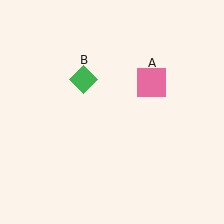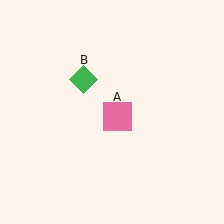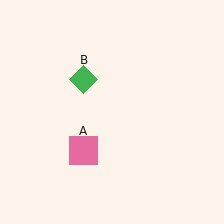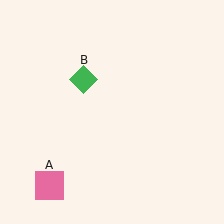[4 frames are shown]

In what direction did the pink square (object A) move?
The pink square (object A) moved down and to the left.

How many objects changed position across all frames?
1 object changed position: pink square (object A).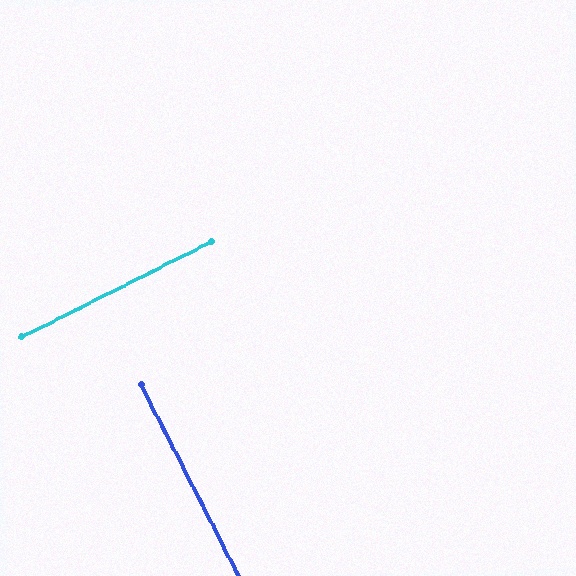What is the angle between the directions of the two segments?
Approximately 90 degrees.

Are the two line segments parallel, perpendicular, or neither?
Perpendicular — they meet at approximately 90°.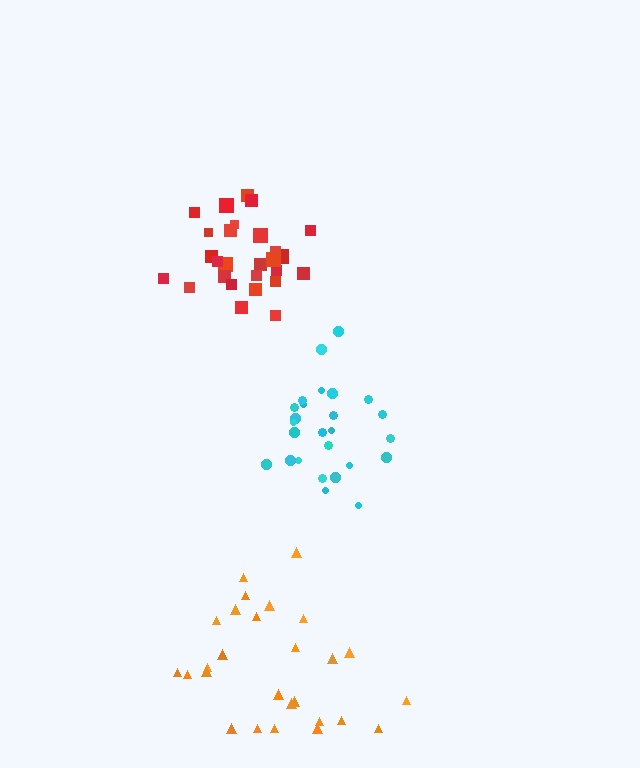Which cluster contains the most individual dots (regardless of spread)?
Orange (27).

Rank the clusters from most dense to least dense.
cyan, red, orange.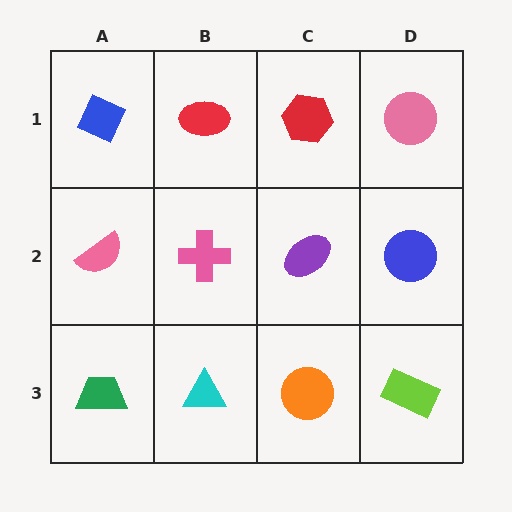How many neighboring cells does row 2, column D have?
3.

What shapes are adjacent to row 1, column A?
A pink semicircle (row 2, column A), a red ellipse (row 1, column B).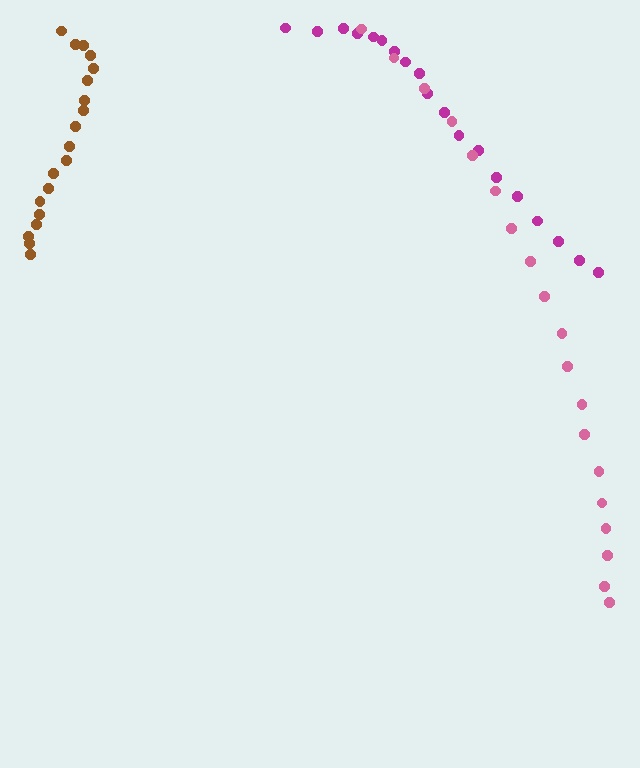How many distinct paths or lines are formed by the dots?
There are 3 distinct paths.